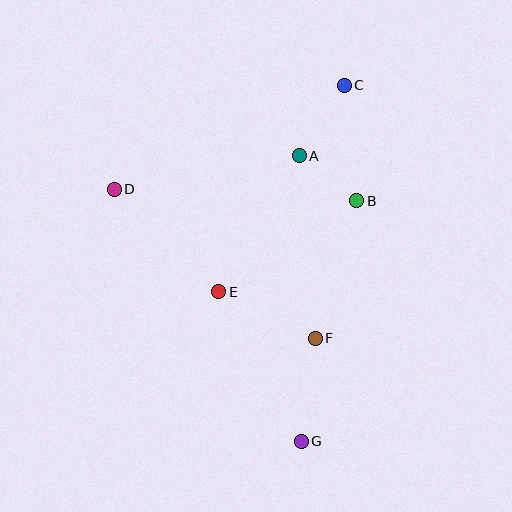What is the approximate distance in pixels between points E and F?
The distance between E and F is approximately 107 pixels.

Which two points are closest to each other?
Points A and B are closest to each other.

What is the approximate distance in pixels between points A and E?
The distance between A and E is approximately 158 pixels.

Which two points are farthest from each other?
Points C and G are farthest from each other.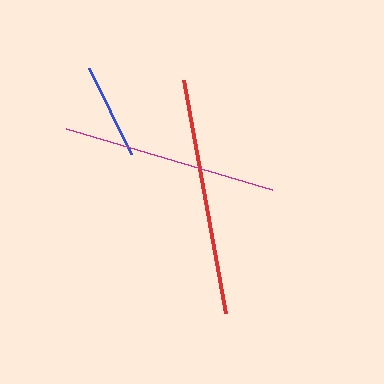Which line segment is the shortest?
The blue line is the shortest at approximately 96 pixels.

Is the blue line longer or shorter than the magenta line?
The magenta line is longer than the blue line.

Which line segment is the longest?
The red line is the longest at approximately 236 pixels.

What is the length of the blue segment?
The blue segment is approximately 96 pixels long.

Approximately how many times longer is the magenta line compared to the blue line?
The magenta line is approximately 2.2 times the length of the blue line.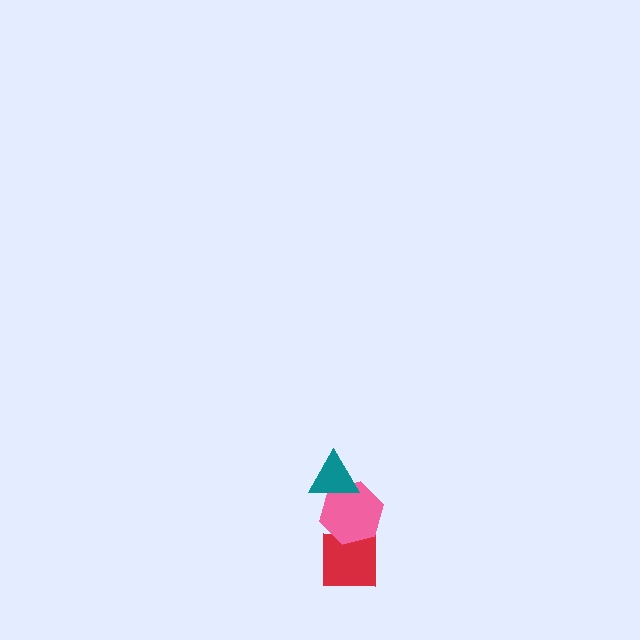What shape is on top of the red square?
The pink hexagon is on top of the red square.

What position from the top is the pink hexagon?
The pink hexagon is 2nd from the top.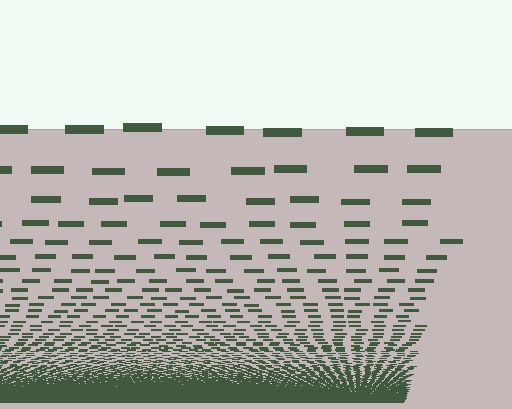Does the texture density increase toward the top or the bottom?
Density increases toward the bottom.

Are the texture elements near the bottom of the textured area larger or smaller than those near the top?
Smaller. The gradient is inverted — elements near the bottom are smaller and denser.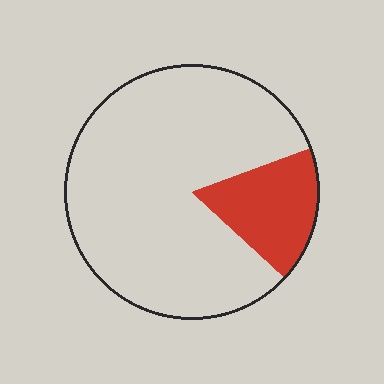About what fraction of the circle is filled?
About one sixth (1/6).